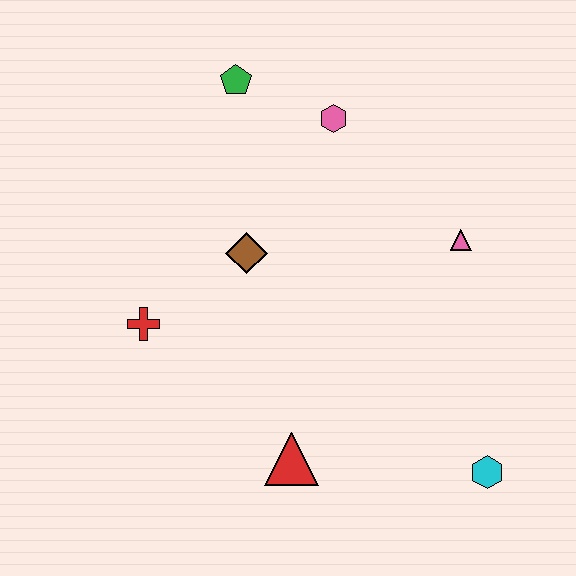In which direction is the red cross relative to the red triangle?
The red cross is to the left of the red triangle.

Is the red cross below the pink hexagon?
Yes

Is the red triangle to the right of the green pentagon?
Yes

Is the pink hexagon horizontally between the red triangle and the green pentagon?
No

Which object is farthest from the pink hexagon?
The cyan hexagon is farthest from the pink hexagon.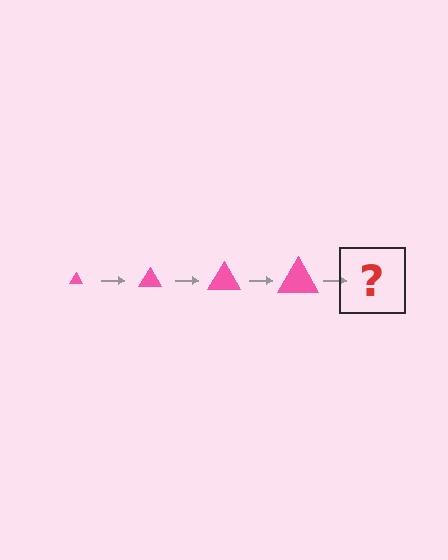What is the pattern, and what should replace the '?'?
The pattern is that the triangle gets progressively larger each step. The '?' should be a pink triangle, larger than the previous one.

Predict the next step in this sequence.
The next step is a pink triangle, larger than the previous one.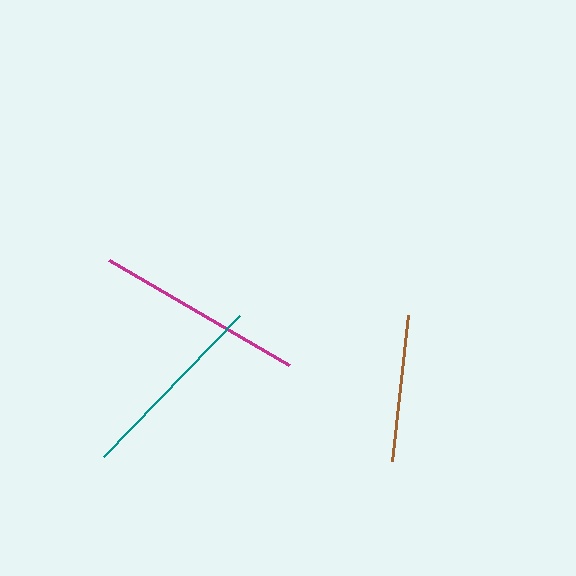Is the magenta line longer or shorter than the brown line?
The magenta line is longer than the brown line.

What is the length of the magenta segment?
The magenta segment is approximately 208 pixels long.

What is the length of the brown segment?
The brown segment is approximately 147 pixels long.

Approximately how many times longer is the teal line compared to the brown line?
The teal line is approximately 1.3 times the length of the brown line.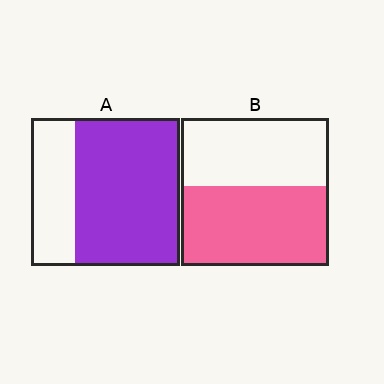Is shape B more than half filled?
Yes.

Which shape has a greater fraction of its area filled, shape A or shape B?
Shape A.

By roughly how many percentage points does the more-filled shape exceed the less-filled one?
By roughly 15 percentage points (A over B).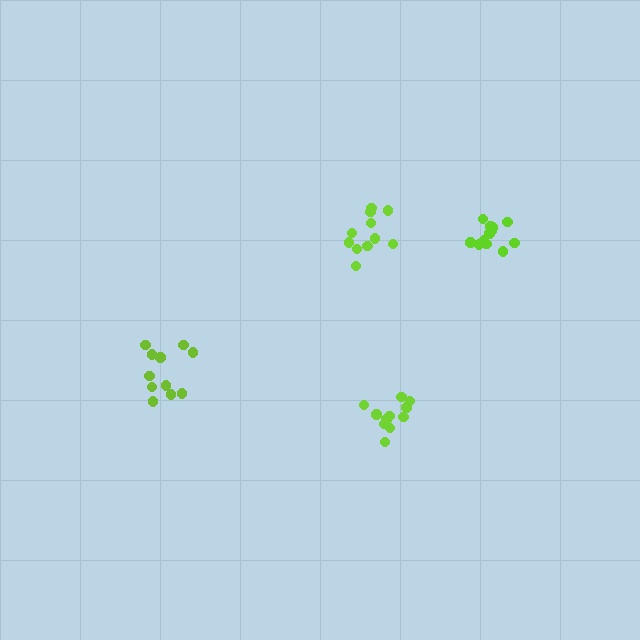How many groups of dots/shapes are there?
There are 4 groups.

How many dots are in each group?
Group 1: 12 dots, Group 2: 11 dots, Group 3: 11 dots, Group 4: 11 dots (45 total).